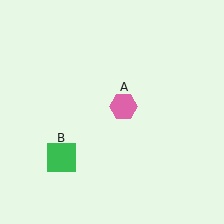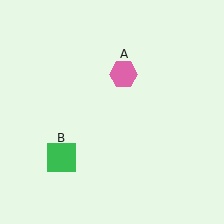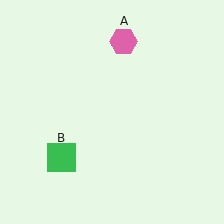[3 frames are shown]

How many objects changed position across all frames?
1 object changed position: pink hexagon (object A).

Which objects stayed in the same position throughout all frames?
Green square (object B) remained stationary.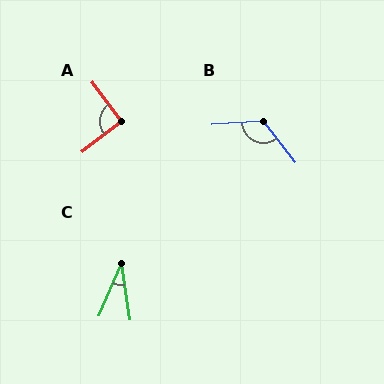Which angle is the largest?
B, at approximately 124 degrees.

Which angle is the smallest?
C, at approximately 31 degrees.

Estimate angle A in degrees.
Approximately 90 degrees.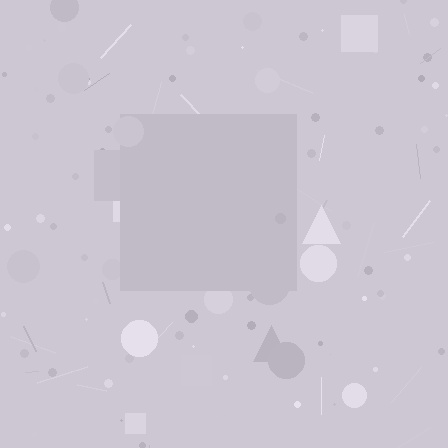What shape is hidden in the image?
A square is hidden in the image.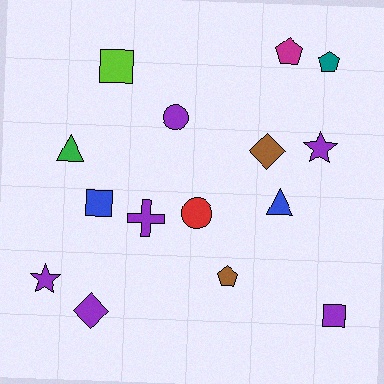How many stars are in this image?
There are 2 stars.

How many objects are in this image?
There are 15 objects.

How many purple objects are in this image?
There are 6 purple objects.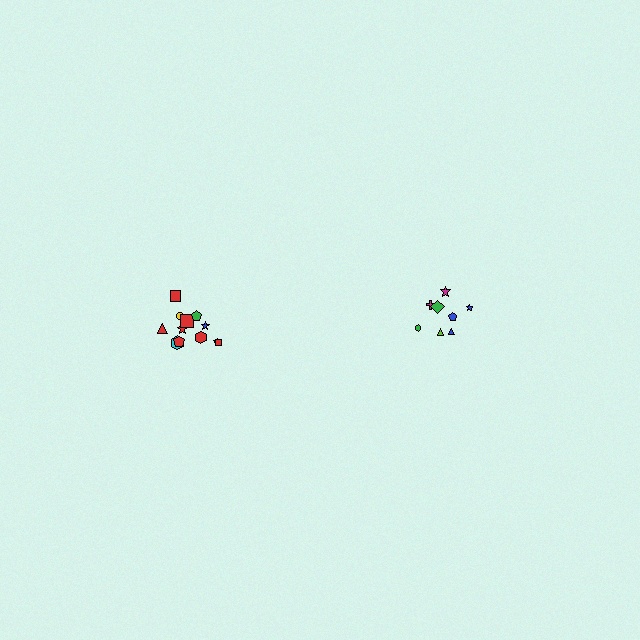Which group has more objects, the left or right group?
The left group.